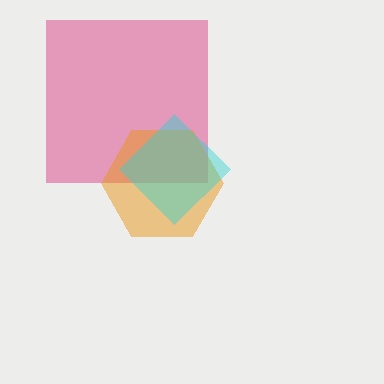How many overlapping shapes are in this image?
There are 3 overlapping shapes in the image.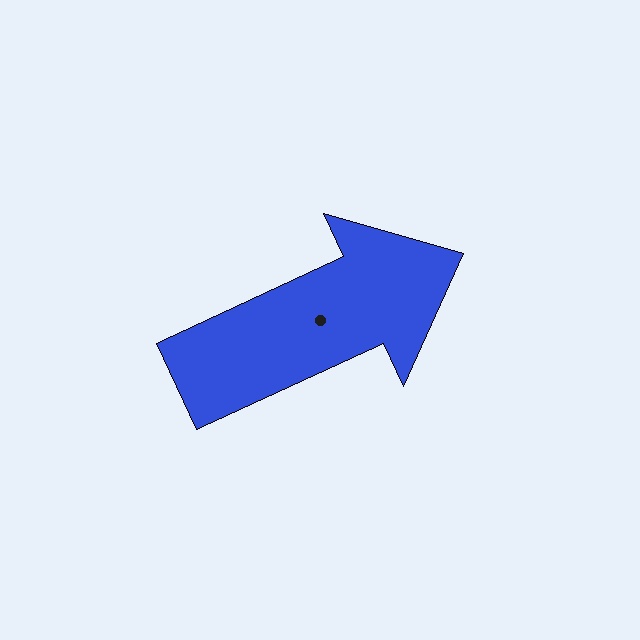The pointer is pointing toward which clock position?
Roughly 2 o'clock.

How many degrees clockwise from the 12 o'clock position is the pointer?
Approximately 65 degrees.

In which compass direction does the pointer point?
Northeast.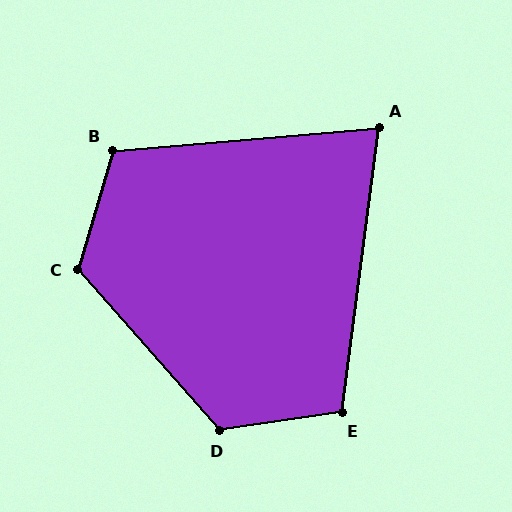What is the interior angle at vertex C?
Approximately 123 degrees (obtuse).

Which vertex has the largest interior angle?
D, at approximately 123 degrees.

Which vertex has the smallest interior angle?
A, at approximately 78 degrees.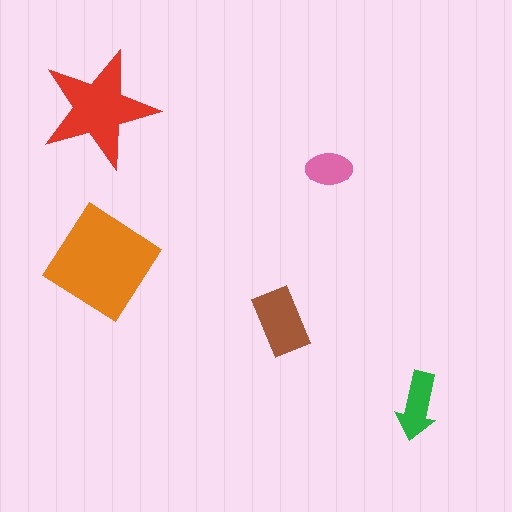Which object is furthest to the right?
The green arrow is rightmost.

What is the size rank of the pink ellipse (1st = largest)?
5th.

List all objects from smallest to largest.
The pink ellipse, the green arrow, the brown rectangle, the red star, the orange diamond.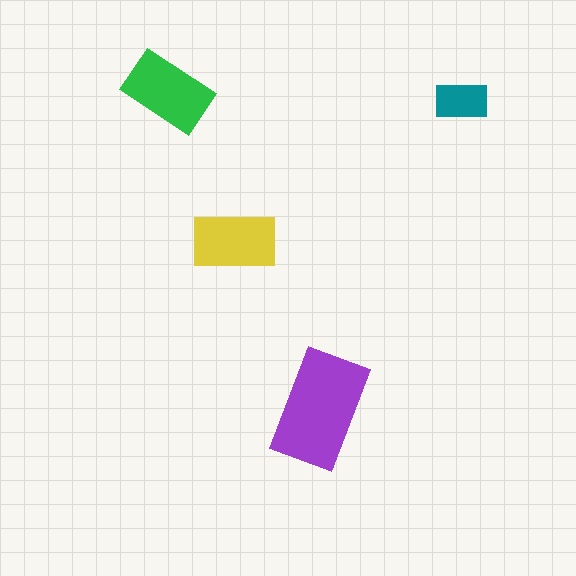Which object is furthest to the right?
The teal rectangle is rightmost.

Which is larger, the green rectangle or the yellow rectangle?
The green one.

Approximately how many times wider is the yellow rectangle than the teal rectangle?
About 1.5 times wider.